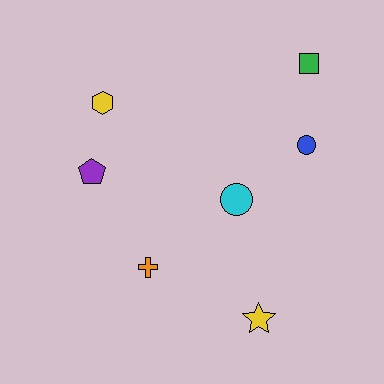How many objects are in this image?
There are 7 objects.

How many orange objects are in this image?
There is 1 orange object.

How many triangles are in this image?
There are no triangles.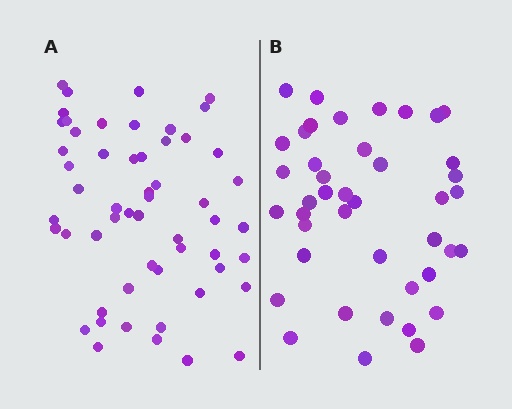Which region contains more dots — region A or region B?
Region A (the left region) has more dots.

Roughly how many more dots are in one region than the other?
Region A has approximately 15 more dots than region B.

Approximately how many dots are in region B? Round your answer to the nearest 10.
About 40 dots. (The exact count is 42, which rounds to 40.)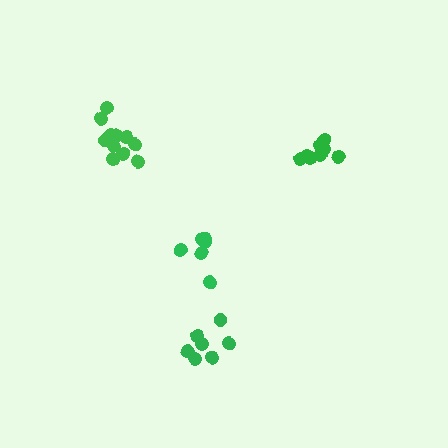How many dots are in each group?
Group 1: 7 dots, Group 2: 8 dots, Group 3: 12 dots, Group 4: 6 dots (33 total).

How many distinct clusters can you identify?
There are 4 distinct clusters.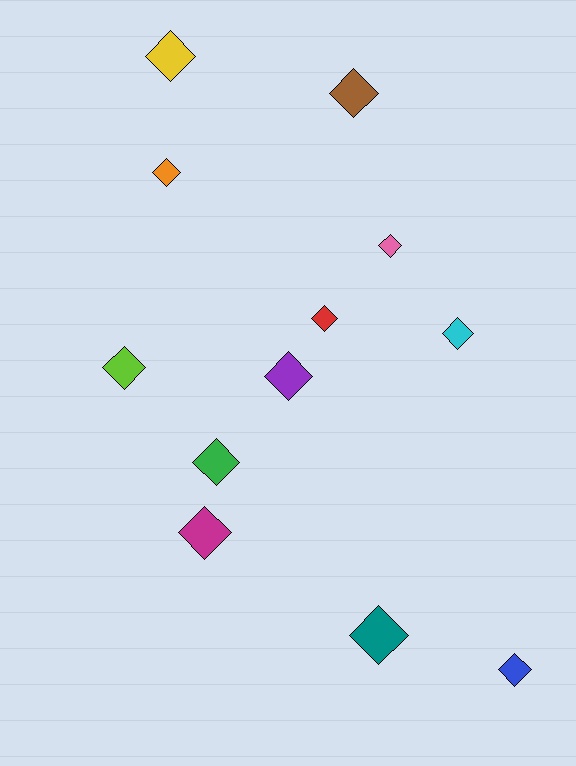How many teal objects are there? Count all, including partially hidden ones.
There is 1 teal object.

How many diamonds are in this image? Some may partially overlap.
There are 12 diamonds.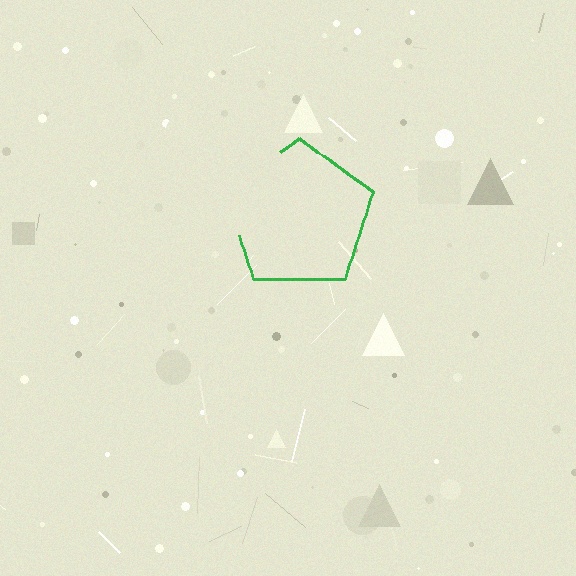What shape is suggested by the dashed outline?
The dashed outline suggests a pentagon.